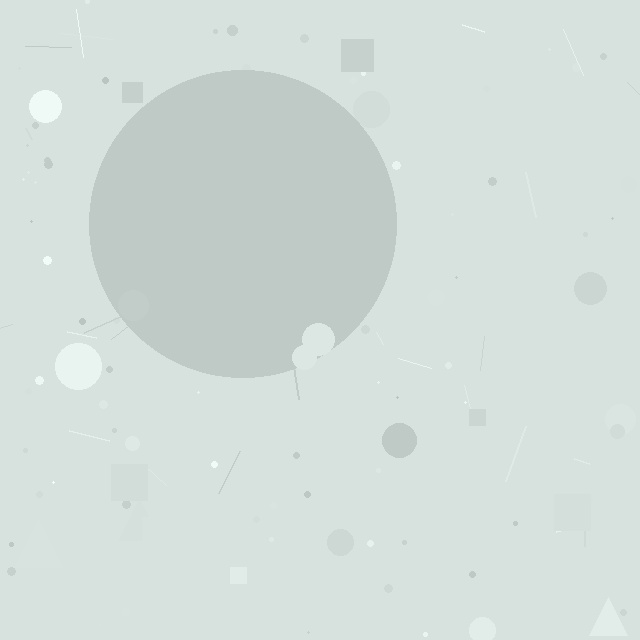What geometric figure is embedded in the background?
A circle is embedded in the background.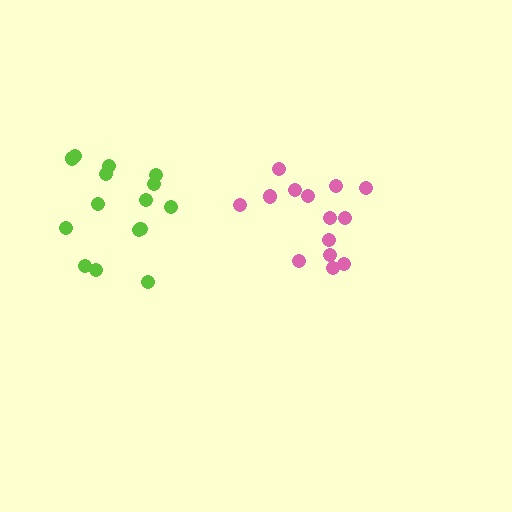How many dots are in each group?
Group 1: 14 dots, Group 2: 15 dots (29 total).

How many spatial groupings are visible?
There are 2 spatial groupings.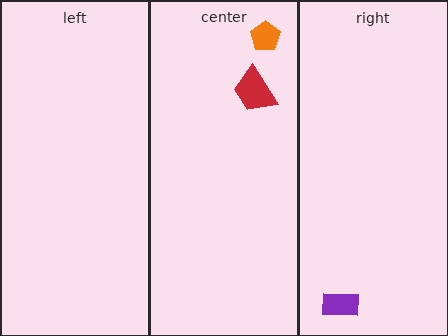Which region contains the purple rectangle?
The right region.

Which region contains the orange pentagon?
The center region.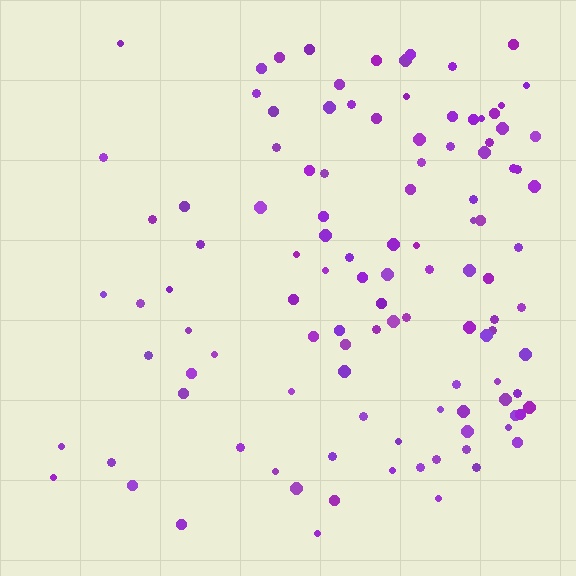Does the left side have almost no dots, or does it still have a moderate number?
Still a moderate number, just noticeably fewer than the right.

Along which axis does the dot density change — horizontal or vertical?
Horizontal.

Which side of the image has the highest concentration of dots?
The right.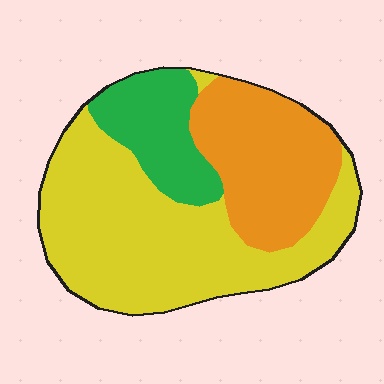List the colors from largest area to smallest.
From largest to smallest: yellow, orange, green.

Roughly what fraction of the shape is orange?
Orange covers roughly 30% of the shape.